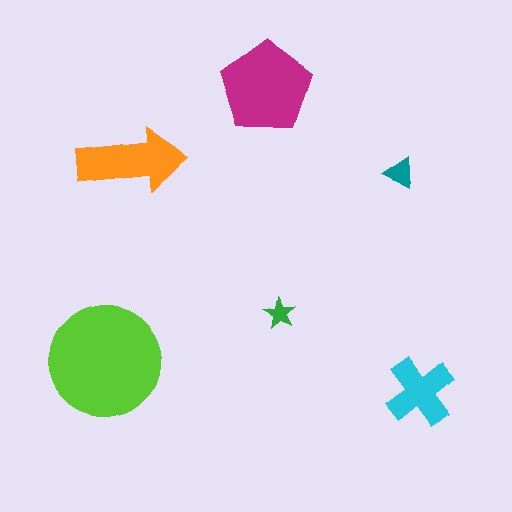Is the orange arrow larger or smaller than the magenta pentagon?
Smaller.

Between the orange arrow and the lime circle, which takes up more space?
The lime circle.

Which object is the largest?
The lime circle.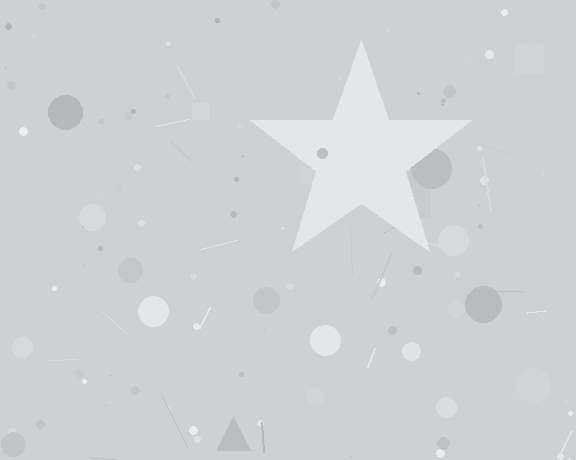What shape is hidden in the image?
A star is hidden in the image.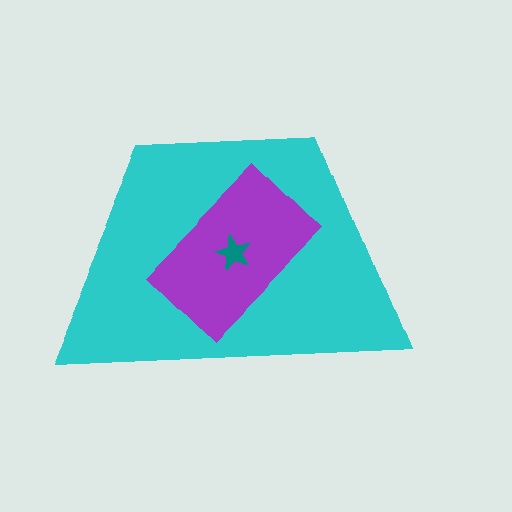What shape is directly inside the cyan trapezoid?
The purple rectangle.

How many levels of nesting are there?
3.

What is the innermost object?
The teal star.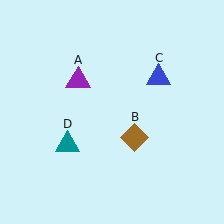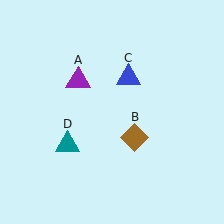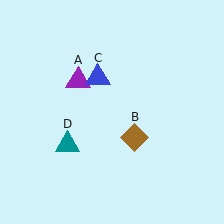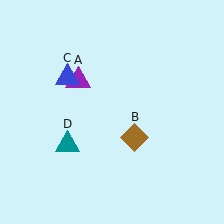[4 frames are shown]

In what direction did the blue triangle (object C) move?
The blue triangle (object C) moved left.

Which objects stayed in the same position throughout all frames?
Purple triangle (object A) and brown diamond (object B) and teal triangle (object D) remained stationary.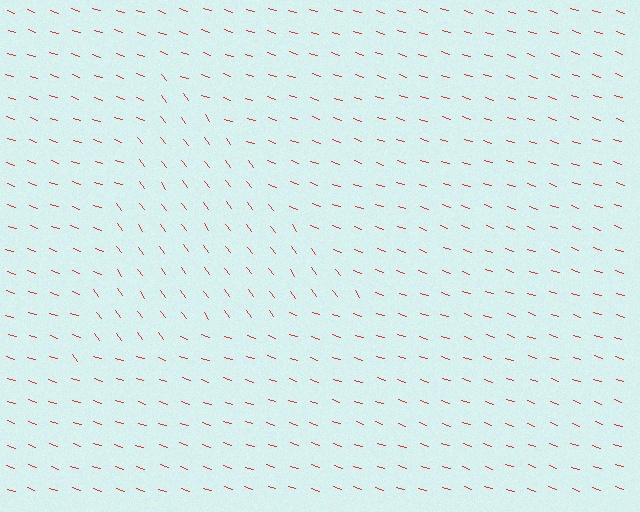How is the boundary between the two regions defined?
The boundary is defined purely by a change in line orientation (approximately 36 degrees difference). All lines are the same color and thickness.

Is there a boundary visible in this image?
Yes, there is a texture boundary formed by a change in line orientation.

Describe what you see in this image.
The image is filled with small red line segments. A triangle region in the image has lines oriented differently from the surrounding lines, creating a visible texture boundary.